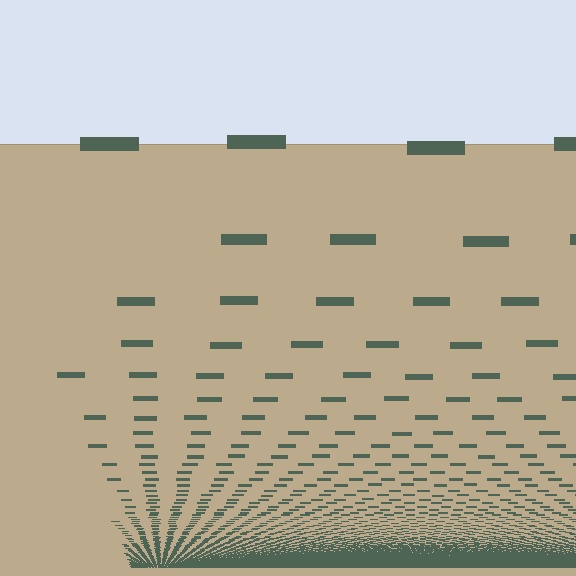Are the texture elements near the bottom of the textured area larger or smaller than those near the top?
Smaller. The gradient is inverted — elements near the bottom are smaller and denser.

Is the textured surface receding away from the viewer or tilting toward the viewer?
The surface appears to tilt toward the viewer. Texture elements get larger and sparser toward the top.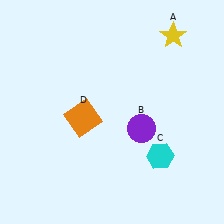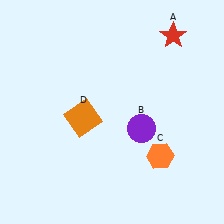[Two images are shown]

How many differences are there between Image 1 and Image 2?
There are 2 differences between the two images.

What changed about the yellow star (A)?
In Image 1, A is yellow. In Image 2, it changed to red.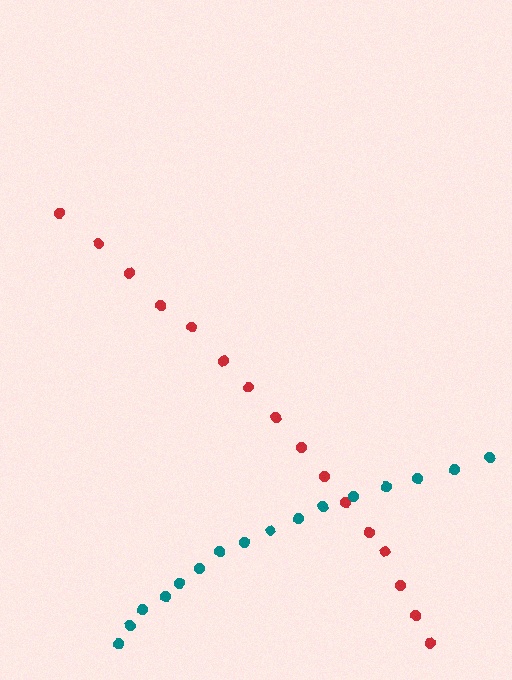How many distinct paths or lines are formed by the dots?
There are 2 distinct paths.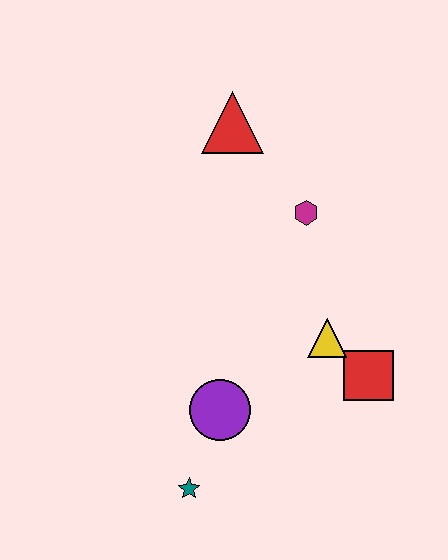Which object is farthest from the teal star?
The red triangle is farthest from the teal star.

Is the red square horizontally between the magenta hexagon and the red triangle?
No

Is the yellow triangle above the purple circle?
Yes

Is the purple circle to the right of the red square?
No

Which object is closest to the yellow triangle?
The red square is closest to the yellow triangle.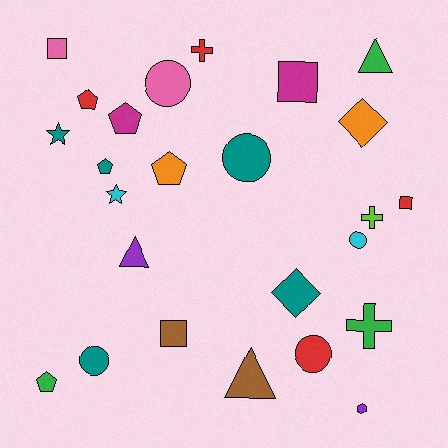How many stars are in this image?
There are 2 stars.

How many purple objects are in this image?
There are 2 purple objects.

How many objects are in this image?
There are 25 objects.